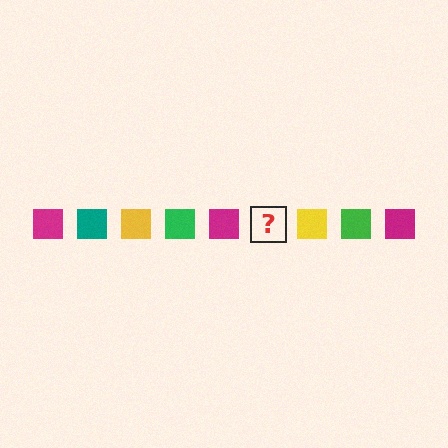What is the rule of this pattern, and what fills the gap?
The rule is that the pattern cycles through magenta, teal, yellow, green squares. The gap should be filled with a teal square.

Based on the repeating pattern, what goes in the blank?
The blank should be a teal square.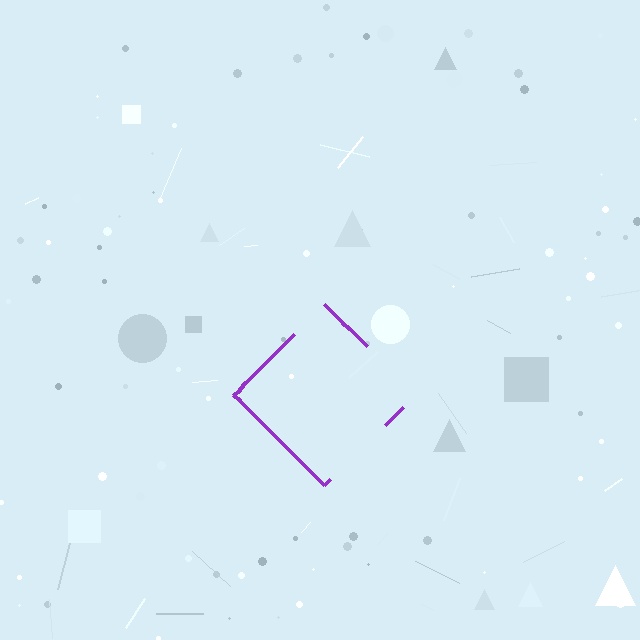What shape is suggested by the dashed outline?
The dashed outline suggests a diamond.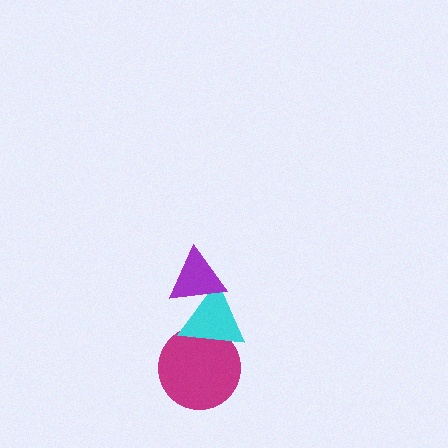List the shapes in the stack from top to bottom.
From top to bottom: the purple triangle, the cyan triangle, the magenta circle.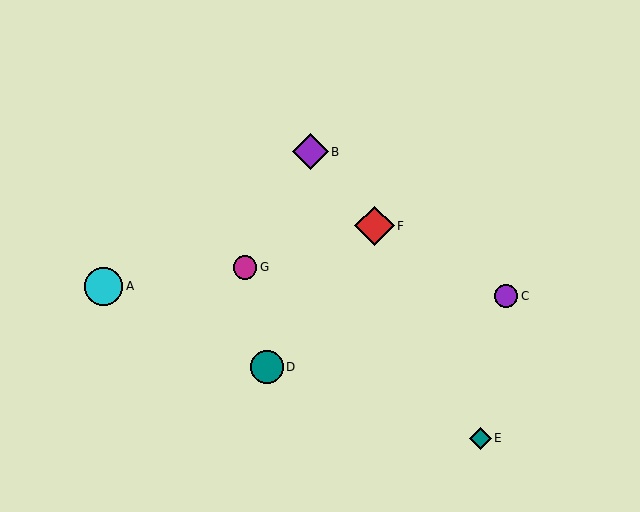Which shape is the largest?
The red diamond (labeled F) is the largest.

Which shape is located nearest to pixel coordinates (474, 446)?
The teal diamond (labeled E) at (480, 438) is nearest to that location.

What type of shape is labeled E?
Shape E is a teal diamond.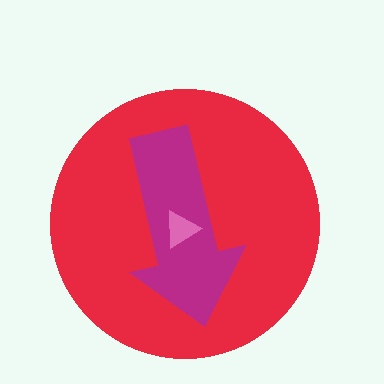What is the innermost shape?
The pink triangle.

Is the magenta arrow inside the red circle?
Yes.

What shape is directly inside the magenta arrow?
The pink triangle.